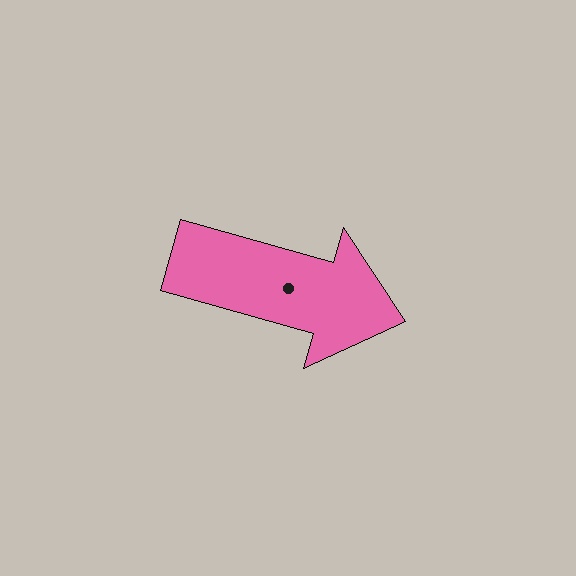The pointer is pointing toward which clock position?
Roughly 4 o'clock.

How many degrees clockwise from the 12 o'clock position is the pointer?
Approximately 106 degrees.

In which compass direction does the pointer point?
East.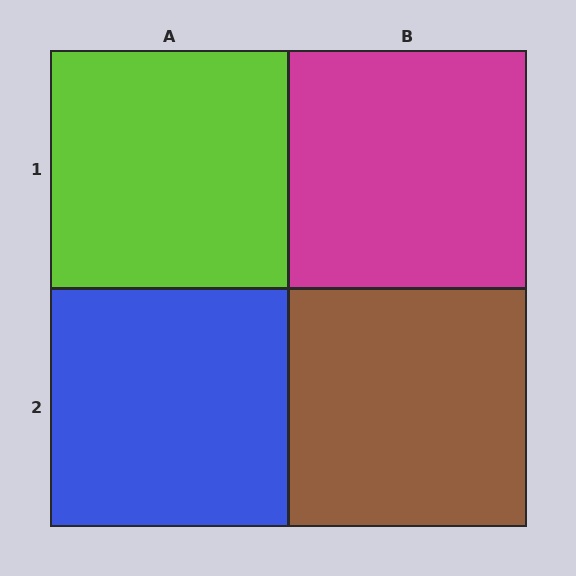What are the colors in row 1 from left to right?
Lime, magenta.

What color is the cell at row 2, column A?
Blue.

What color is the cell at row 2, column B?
Brown.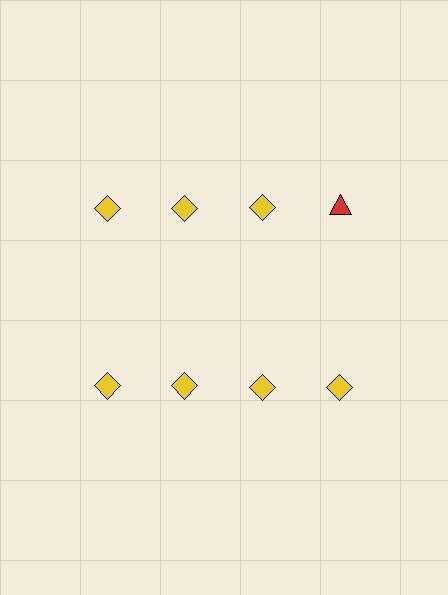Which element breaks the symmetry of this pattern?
The red triangle in the top row, second from right column breaks the symmetry. All other shapes are yellow diamonds.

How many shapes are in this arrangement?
There are 8 shapes arranged in a grid pattern.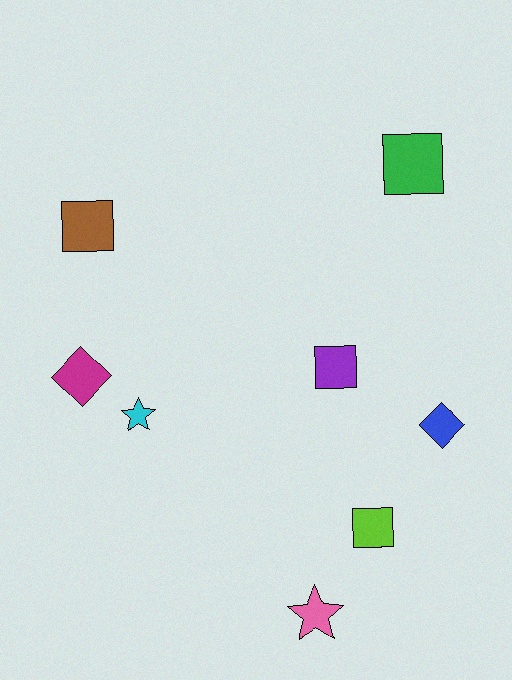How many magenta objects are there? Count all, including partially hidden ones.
There is 1 magenta object.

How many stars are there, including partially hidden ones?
There are 2 stars.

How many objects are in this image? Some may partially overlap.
There are 8 objects.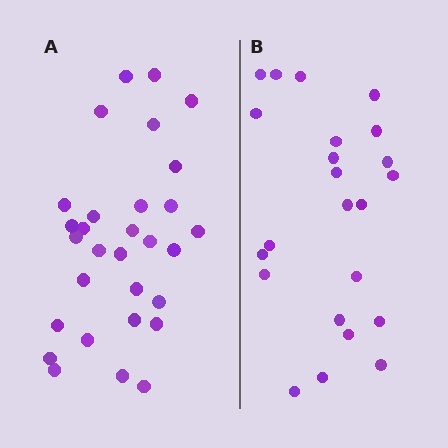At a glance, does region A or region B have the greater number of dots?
Region A (the left region) has more dots.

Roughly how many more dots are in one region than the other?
Region A has roughly 8 or so more dots than region B.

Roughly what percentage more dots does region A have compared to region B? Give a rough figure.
About 30% more.